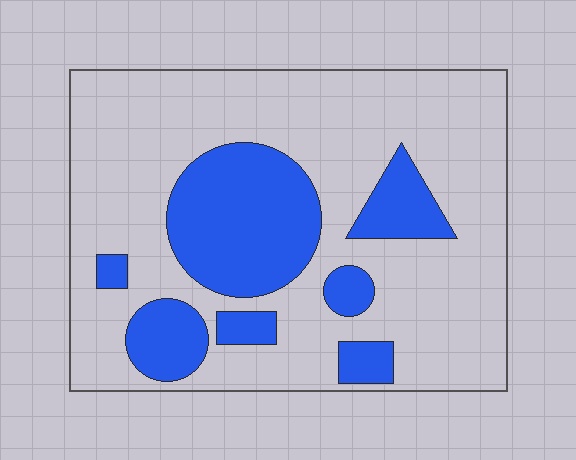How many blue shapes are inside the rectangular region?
7.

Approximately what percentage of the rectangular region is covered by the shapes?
Approximately 25%.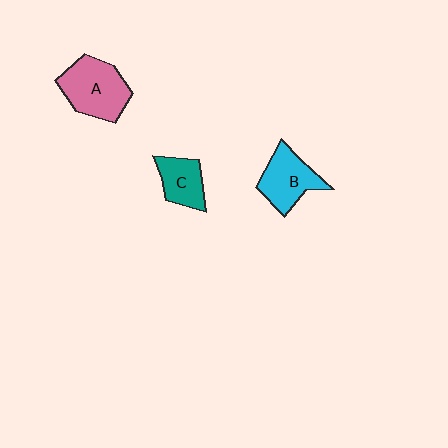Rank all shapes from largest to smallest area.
From largest to smallest: A (pink), B (cyan), C (teal).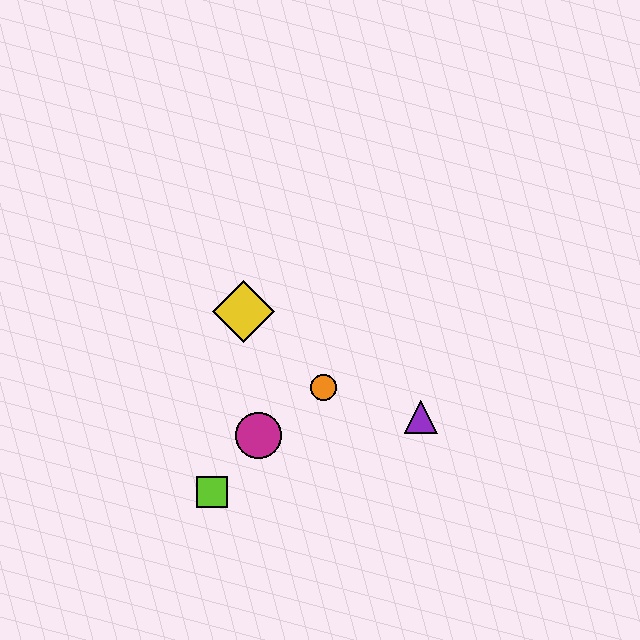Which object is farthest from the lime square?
The purple triangle is farthest from the lime square.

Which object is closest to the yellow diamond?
The orange circle is closest to the yellow diamond.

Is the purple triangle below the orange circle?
Yes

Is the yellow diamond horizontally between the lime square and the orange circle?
Yes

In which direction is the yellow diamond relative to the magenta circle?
The yellow diamond is above the magenta circle.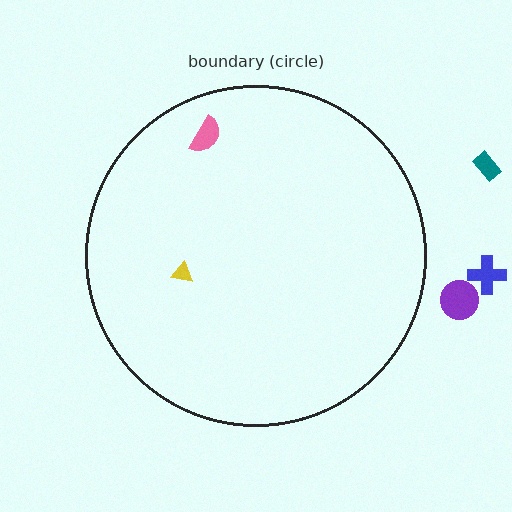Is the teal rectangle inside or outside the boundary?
Outside.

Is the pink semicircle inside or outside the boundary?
Inside.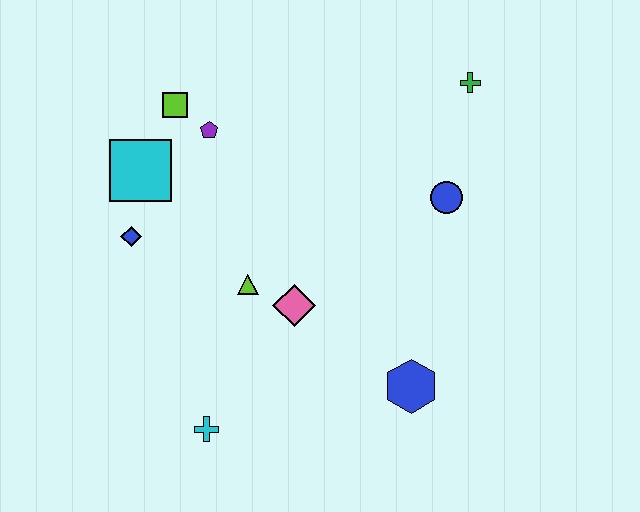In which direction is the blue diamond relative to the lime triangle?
The blue diamond is to the left of the lime triangle.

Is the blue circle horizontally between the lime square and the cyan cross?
No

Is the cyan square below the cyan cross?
No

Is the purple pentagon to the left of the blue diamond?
No